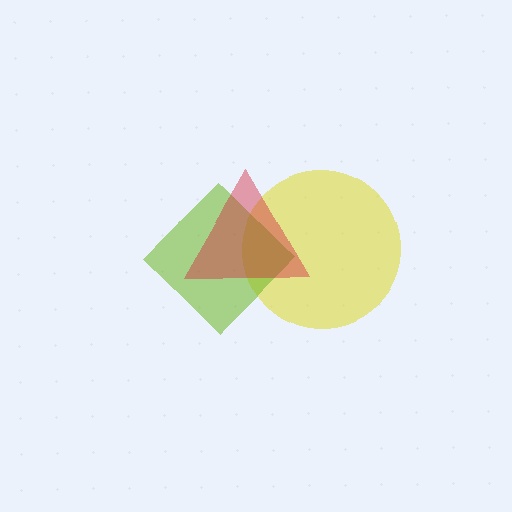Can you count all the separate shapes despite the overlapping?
Yes, there are 3 separate shapes.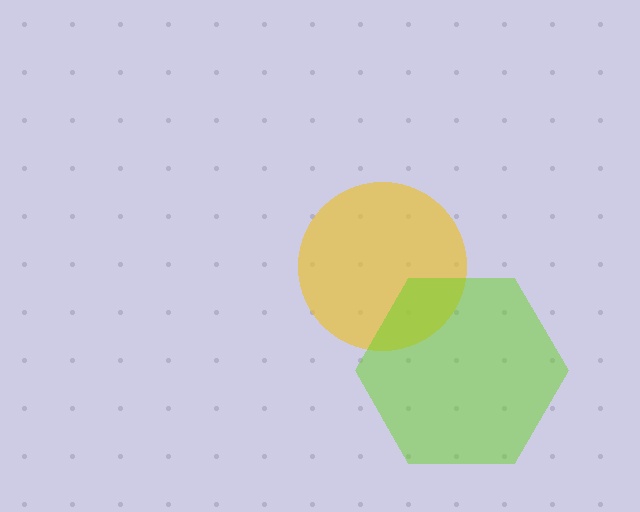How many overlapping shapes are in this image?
There are 2 overlapping shapes in the image.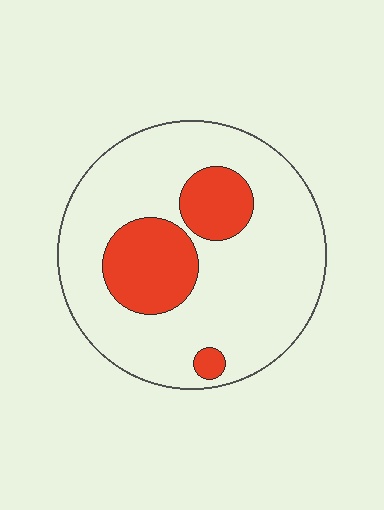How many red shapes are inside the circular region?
3.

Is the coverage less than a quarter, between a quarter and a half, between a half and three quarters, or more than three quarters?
Less than a quarter.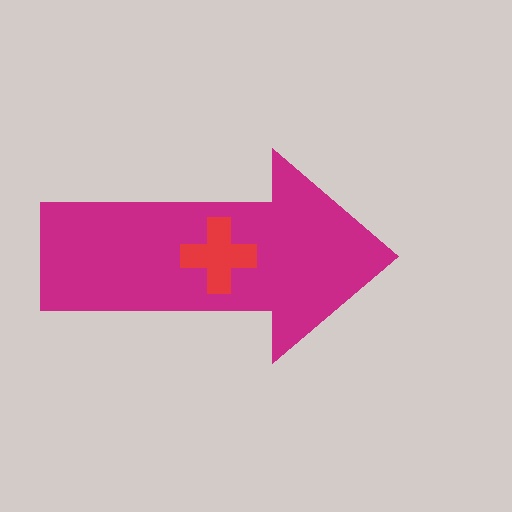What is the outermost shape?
The magenta arrow.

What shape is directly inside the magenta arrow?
The red cross.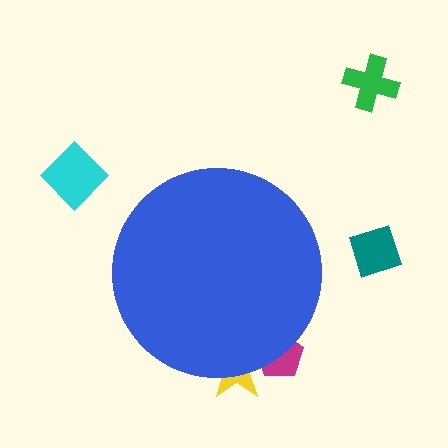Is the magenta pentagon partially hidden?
Yes, the magenta pentagon is partially hidden behind the blue circle.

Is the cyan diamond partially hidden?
No, the cyan diamond is fully visible.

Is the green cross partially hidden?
No, the green cross is fully visible.